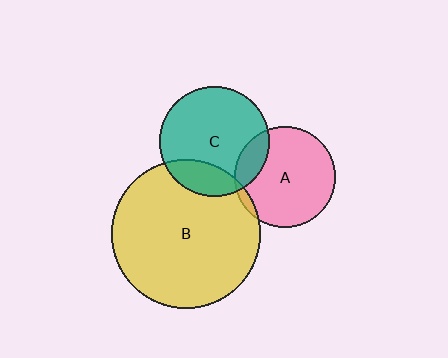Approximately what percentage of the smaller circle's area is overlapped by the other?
Approximately 5%.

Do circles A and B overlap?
Yes.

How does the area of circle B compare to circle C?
Approximately 1.8 times.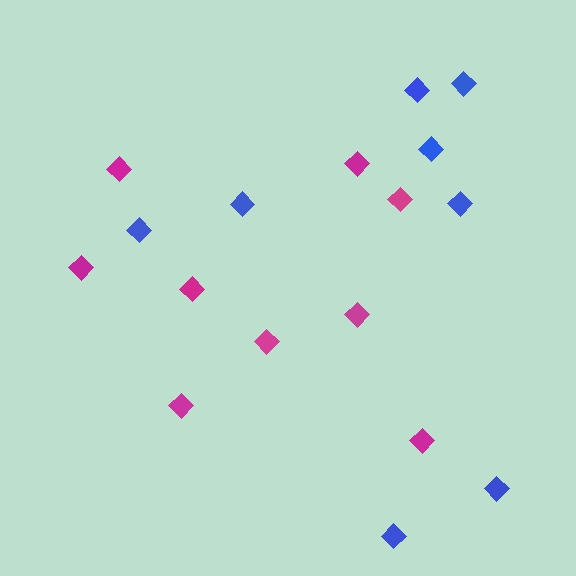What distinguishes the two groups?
There are 2 groups: one group of blue diamonds (8) and one group of magenta diamonds (9).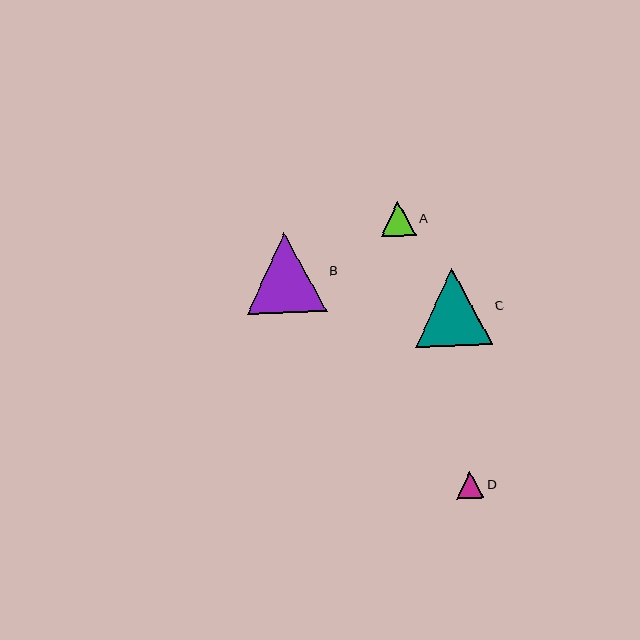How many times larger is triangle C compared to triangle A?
Triangle C is approximately 2.2 times the size of triangle A.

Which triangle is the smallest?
Triangle D is the smallest with a size of approximately 27 pixels.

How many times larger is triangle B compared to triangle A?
Triangle B is approximately 2.3 times the size of triangle A.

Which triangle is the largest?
Triangle B is the largest with a size of approximately 80 pixels.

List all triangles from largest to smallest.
From largest to smallest: B, C, A, D.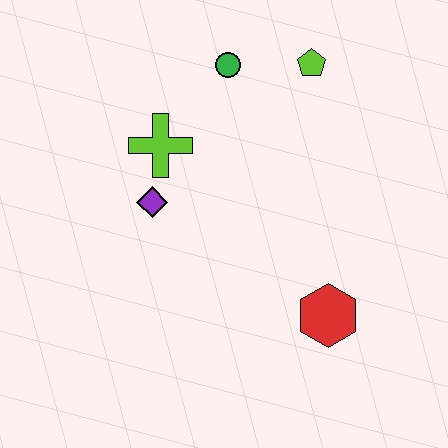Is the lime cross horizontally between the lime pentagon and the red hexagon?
No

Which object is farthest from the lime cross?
The red hexagon is farthest from the lime cross.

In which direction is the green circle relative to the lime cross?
The green circle is above the lime cross.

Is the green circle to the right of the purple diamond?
Yes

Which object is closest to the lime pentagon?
The green circle is closest to the lime pentagon.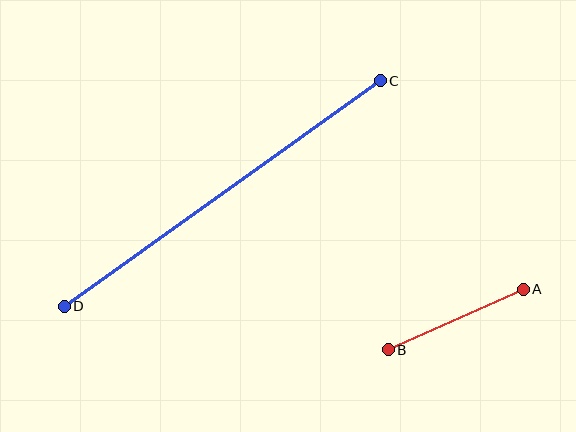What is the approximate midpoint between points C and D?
The midpoint is at approximately (222, 193) pixels.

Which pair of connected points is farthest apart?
Points C and D are farthest apart.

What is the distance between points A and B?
The distance is approximately 148 pixels.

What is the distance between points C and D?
The distance is approximately 388 pixels.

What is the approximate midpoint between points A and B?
The midpoint is at approximately (456, 319) pixels.